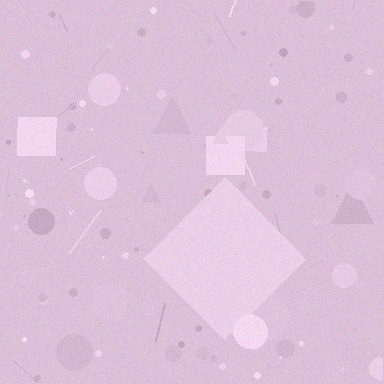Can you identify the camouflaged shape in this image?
The camouflaged shape is a diamond.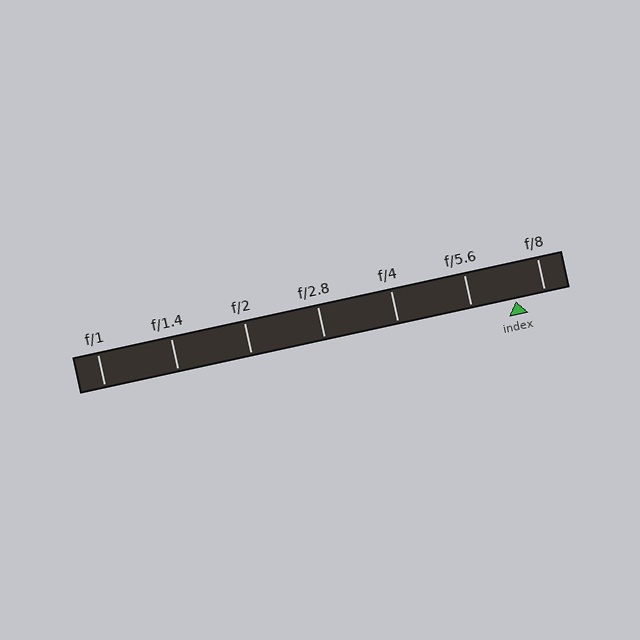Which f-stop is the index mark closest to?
The index mark is closest to f/8.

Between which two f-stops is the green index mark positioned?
The index mark is between f/5.6 and f/8.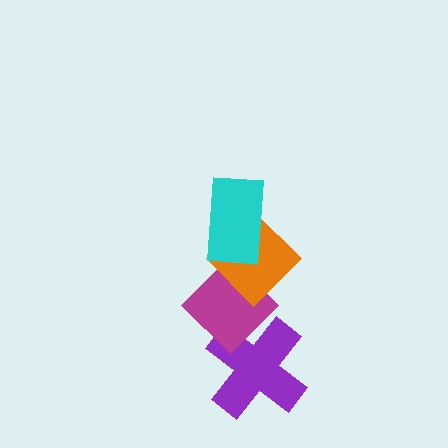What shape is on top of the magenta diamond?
The orange diamond is on top of the magenta diamond.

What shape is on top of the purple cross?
The magenta diamond is on top of the purple cross.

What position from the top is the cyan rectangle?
The cyan rectangle is 1st from the top.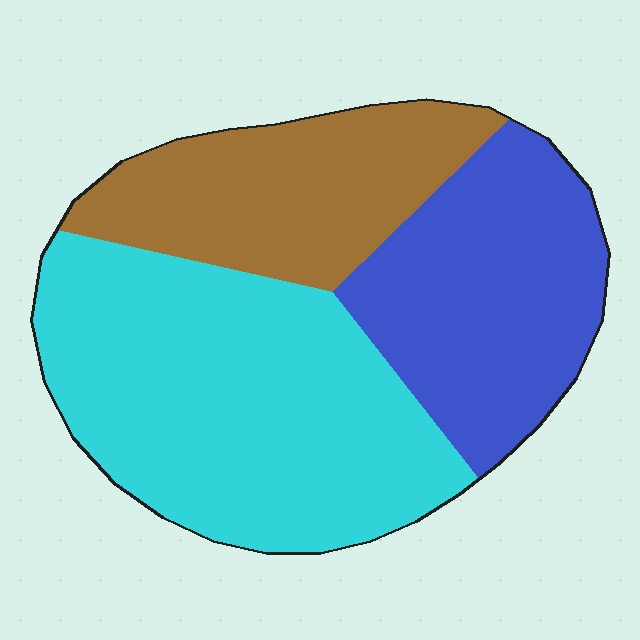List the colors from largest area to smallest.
From largest to smallest: cyan, blue, brown.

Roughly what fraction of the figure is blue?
Blue takes up about one quarter (1/4) of the figure.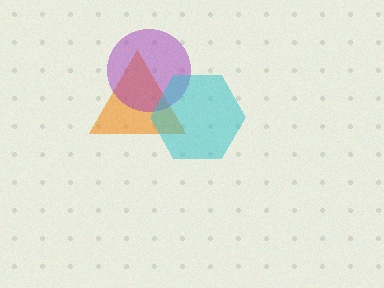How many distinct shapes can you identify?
There are 3 distinct shapes: an orange triangle, a purple circle, a cyan hexagon.